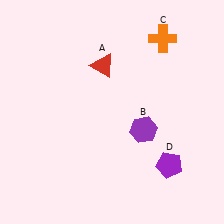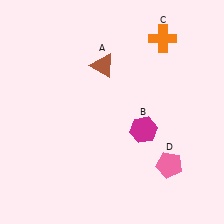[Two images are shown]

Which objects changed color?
A changed from red to brown. B changed from purple to magenta. D changed from purple to pink.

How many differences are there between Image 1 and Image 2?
There are 3 differences between the two images.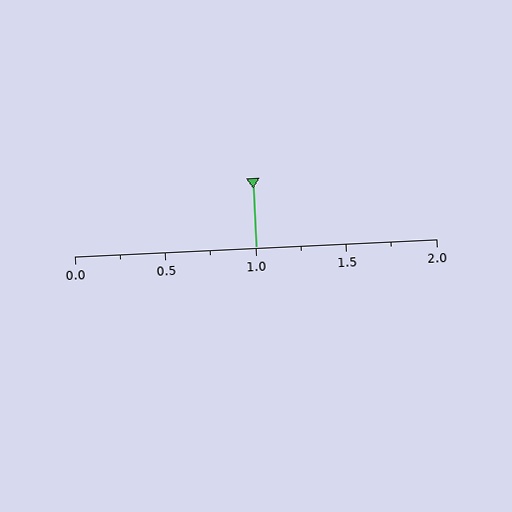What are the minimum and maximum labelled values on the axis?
The axis runs from 0.0 to 2.0.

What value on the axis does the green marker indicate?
The marker indicates approximately 1.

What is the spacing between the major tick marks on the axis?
The major ticks are spaced 0.5 apart.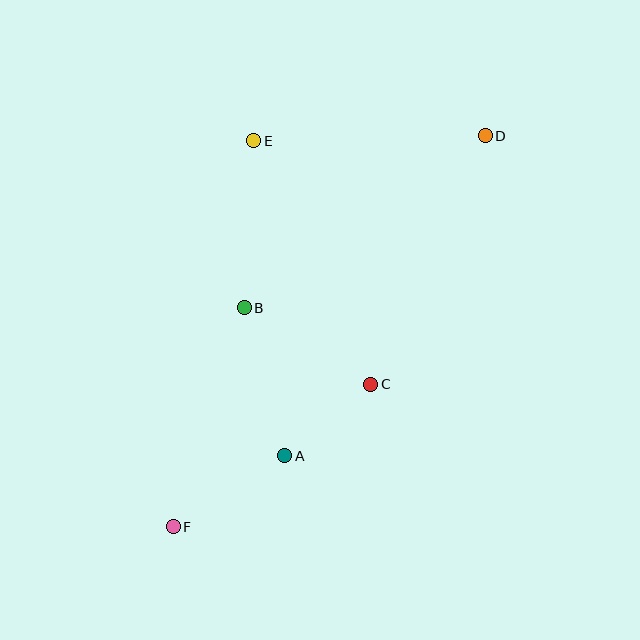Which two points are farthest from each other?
Points D and F are farthest from each other.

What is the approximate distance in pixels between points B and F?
The distance between B and F is approximately 230 pixels.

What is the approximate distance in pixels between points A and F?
The distance between A and F is approximately 132 pixels.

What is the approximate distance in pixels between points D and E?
The distance between D and E is approximately 232 pixels.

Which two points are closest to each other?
Points A and C are closest to each other.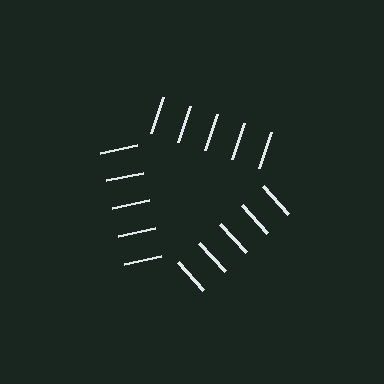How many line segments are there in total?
15 — 5 along each of the 3 edges.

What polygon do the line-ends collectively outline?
An illusory triangle — the line segments terminate on its edges but no continuous stroke is drawn.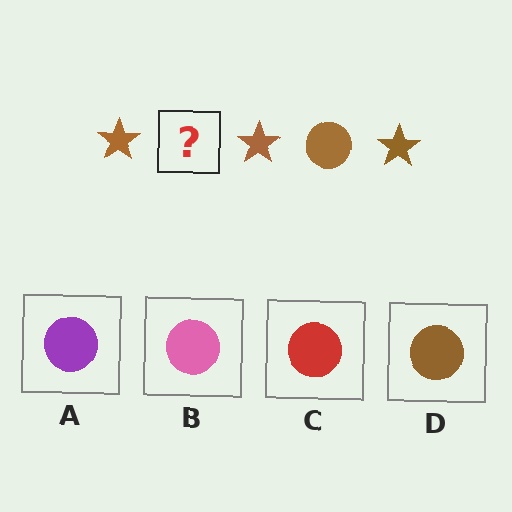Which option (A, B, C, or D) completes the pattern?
D.